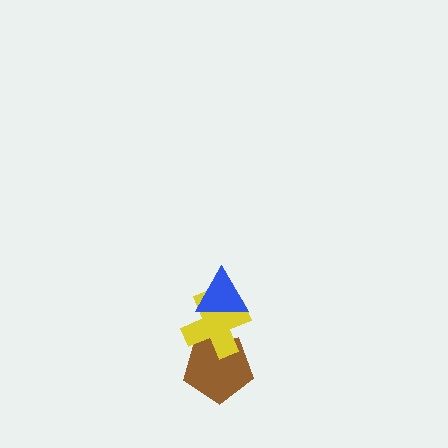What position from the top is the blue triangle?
The blue triangle is 1st from the top.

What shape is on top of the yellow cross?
The blue triangle is on top of the yellow cross.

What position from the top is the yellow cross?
The yellow cross is 2nd from the top.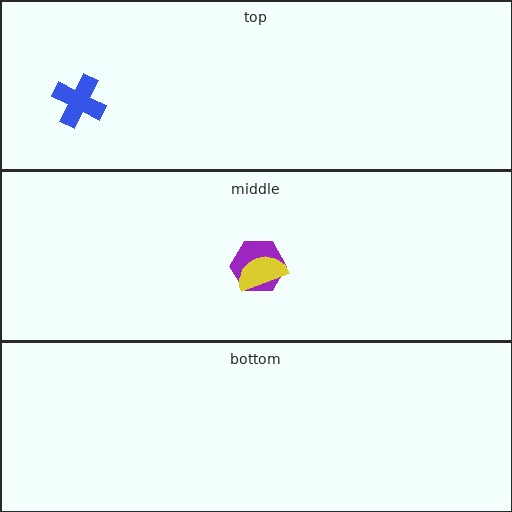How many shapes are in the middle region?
2.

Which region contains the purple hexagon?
The middle region.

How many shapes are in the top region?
1.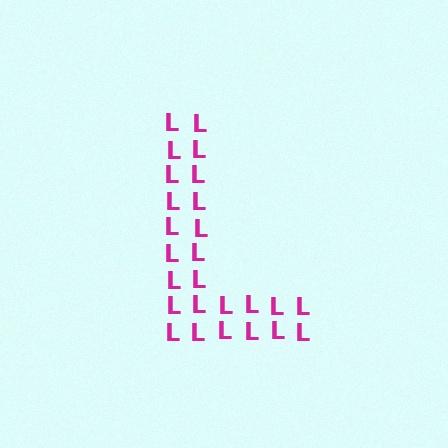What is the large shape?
The large shape is the letter L.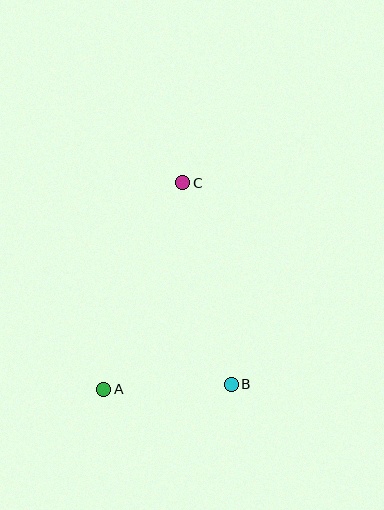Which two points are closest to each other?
Points A and B are closest to each other.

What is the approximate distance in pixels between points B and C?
The distance between B and C is approximately 207 pixels.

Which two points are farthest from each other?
Points A and C are farthest from each other.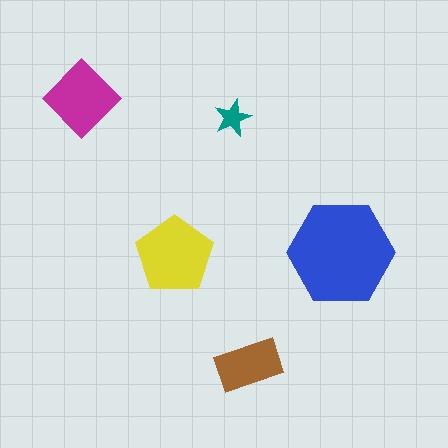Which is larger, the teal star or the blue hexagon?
The blue hexagon.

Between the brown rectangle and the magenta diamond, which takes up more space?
The magenta diamond.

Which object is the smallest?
The teal star.